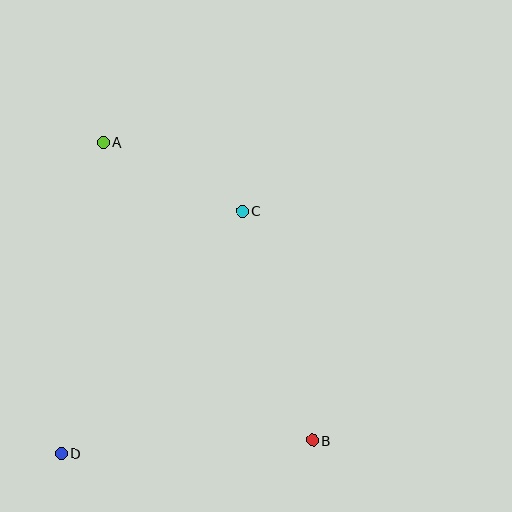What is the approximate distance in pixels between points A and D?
The distance between A and D is approximately 314 pixels.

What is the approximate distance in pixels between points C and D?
The distance between C and D is approximately 303 pixels.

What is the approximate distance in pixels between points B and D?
The distance between B and D is approximately 252 pixels.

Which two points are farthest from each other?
Points A and B are farthest from each other.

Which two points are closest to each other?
Points A and C are closest to each other.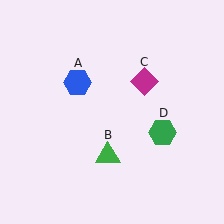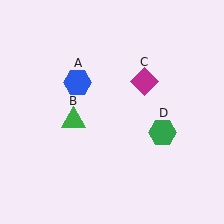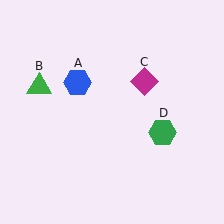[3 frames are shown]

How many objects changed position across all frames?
1 object changed position: green triangle (object B).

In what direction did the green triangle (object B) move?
The green triangle (object B) moved up and to the left.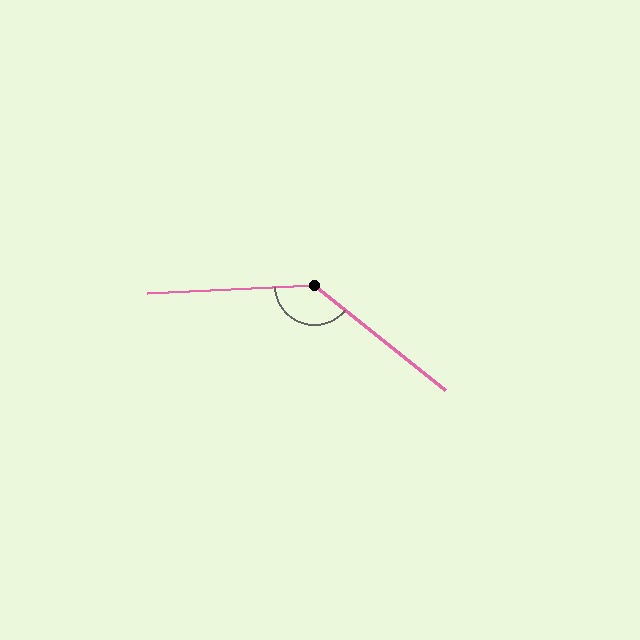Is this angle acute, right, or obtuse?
It is obtuse.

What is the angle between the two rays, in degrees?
Approximately 139 degrees.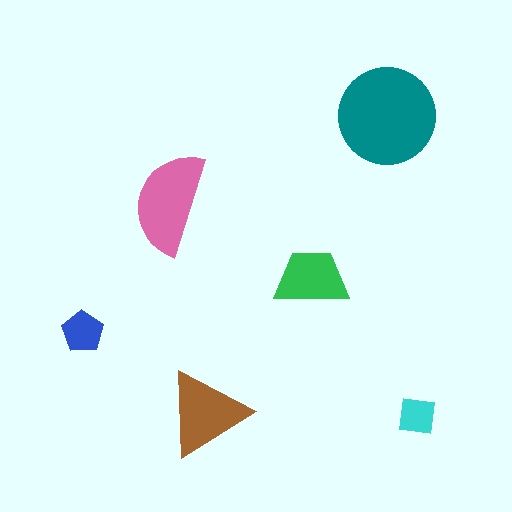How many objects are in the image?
There are 6 objects in the image.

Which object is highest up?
The teal circle is topmost.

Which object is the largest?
The teal circle.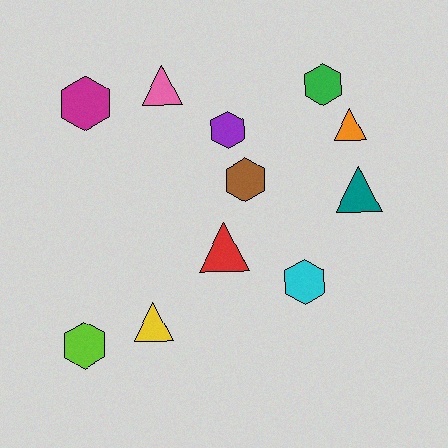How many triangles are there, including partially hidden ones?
There are 5 triangles.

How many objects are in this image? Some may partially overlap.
There are 11 objects.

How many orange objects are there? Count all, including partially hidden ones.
There is 1 orange object.